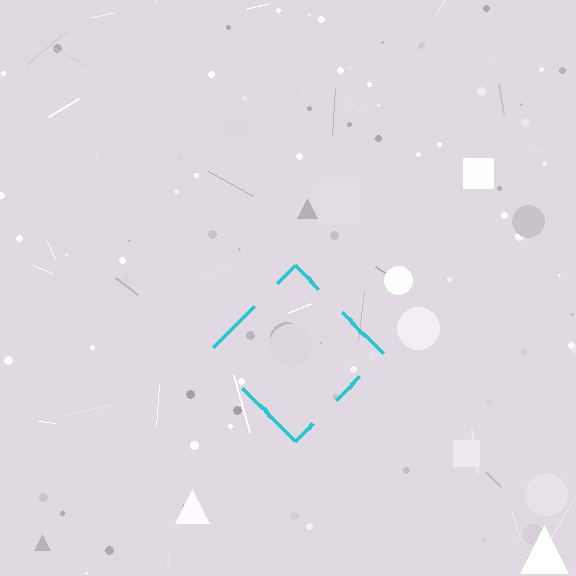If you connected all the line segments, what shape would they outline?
They would outline a diamond.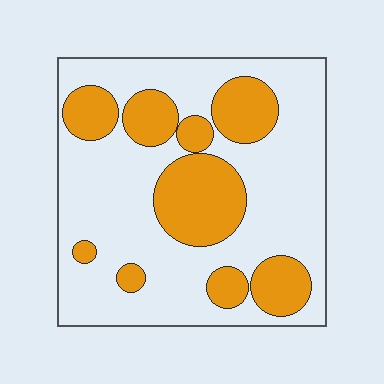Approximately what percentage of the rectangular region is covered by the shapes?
Approximately 30%.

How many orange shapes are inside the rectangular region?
9.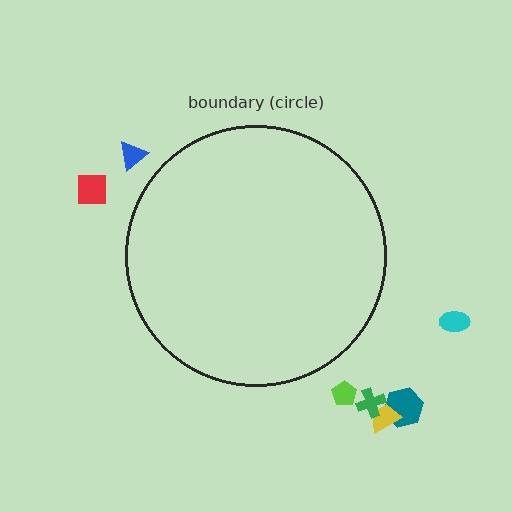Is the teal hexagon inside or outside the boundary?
Outside.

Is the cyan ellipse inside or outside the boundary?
Outside.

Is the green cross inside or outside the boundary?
Outside.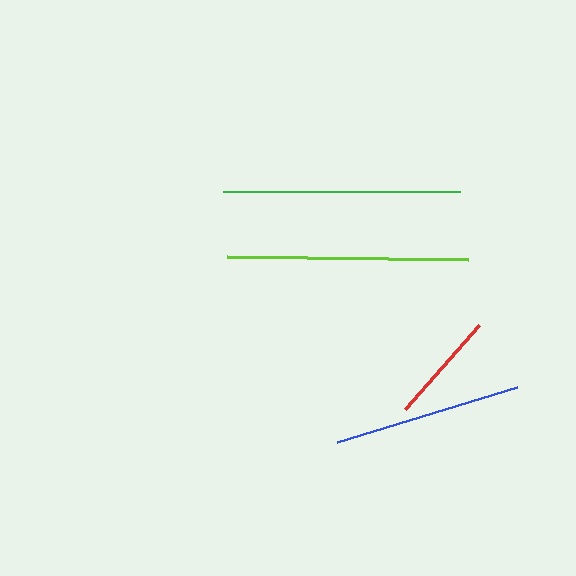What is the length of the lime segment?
The lime segment is approximately 241 pixels long.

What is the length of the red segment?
The red segment is approximately 112 pixels long.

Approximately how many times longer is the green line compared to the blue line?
The green line is approximately 1.3 times the length of the blue line.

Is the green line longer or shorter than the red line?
The green line is longer than the red line.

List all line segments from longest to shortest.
From longest to shortest: lime, green, blue, red.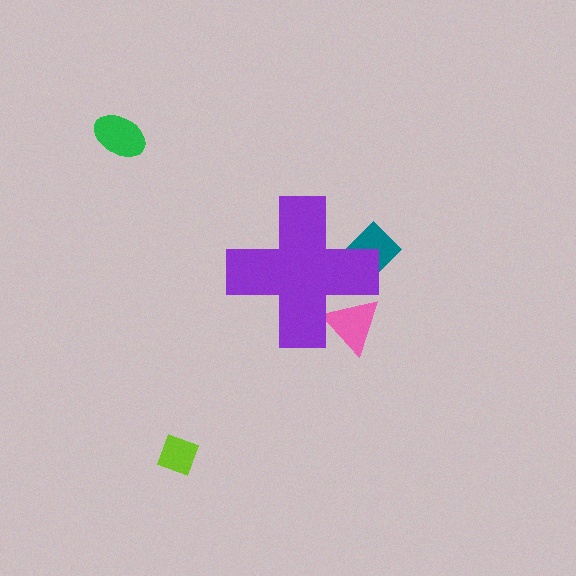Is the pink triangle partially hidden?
Yes, the pink triangle is partially hidden behind the purple cross.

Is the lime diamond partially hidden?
No, the lime diamond is fully visible.